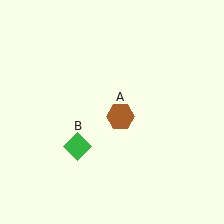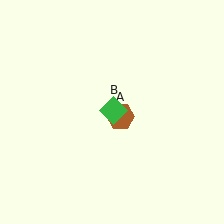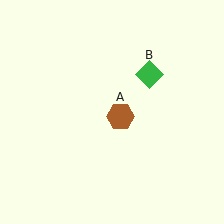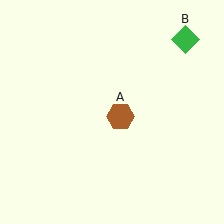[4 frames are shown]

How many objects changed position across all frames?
1 object changed position: green diamond (object B).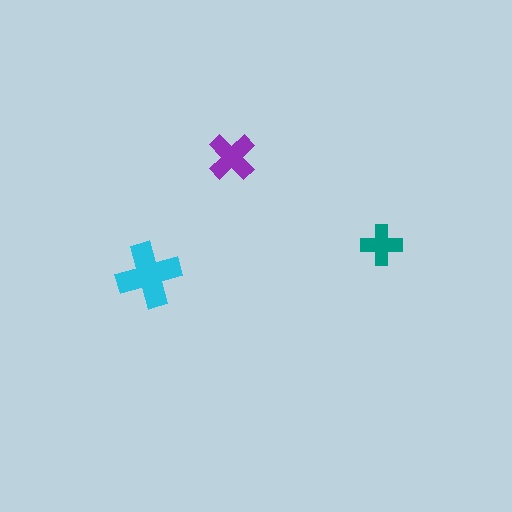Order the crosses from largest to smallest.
the cyan one, the purple one, the teal one.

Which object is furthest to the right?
The teal cross is rightmost.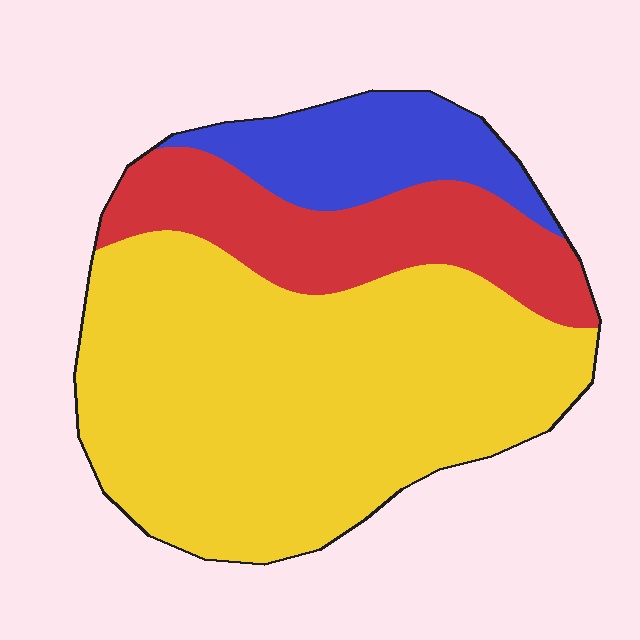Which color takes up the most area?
Yellow, at roughly 65%.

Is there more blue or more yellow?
Yellow.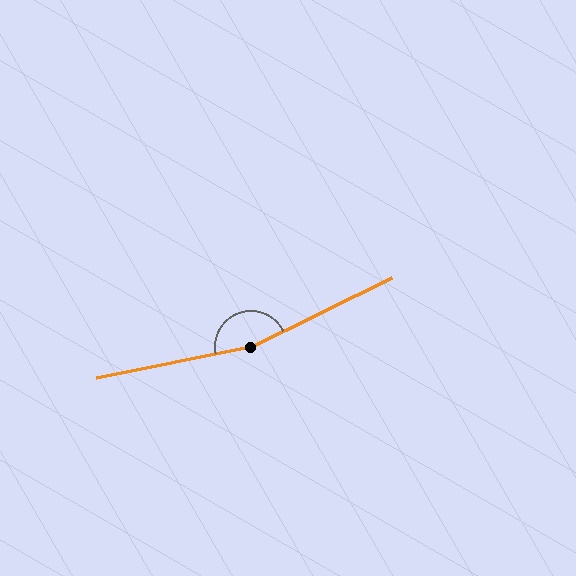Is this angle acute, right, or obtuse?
It is obtuse.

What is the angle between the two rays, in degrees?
Approximately 165 degrees.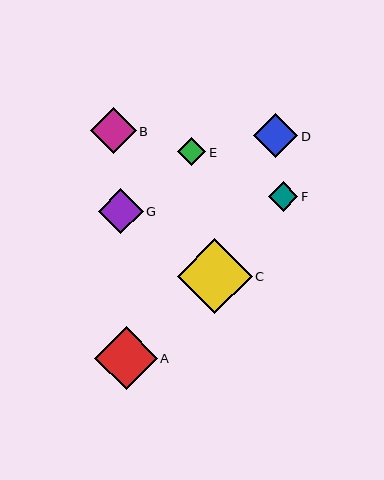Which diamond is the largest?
Diamond C is the largest with a size of approximately 75 pixels.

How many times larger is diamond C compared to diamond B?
Diamond C is approximately 1.6 times the size of diamond B.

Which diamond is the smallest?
Diamond E is the smallest with a size of approximately 28 pixels.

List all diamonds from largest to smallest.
From largest to smallest: C, A, B, D, G, F, E.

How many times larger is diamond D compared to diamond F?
Diamond D is approximately 1.5 times the size of diamond F.